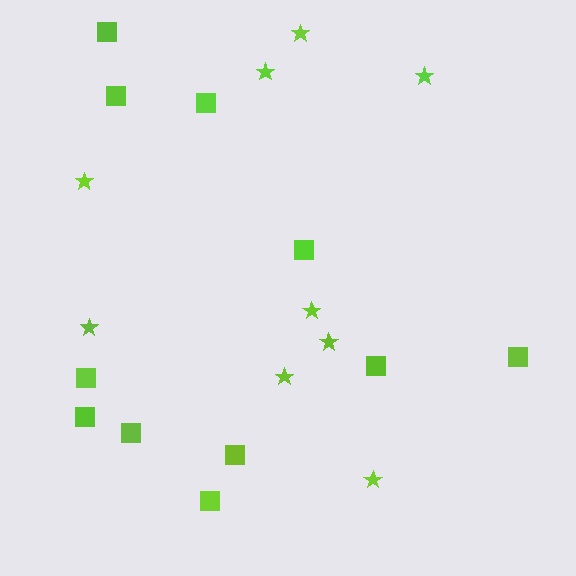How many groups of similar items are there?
There are 2 groups: one group of squares (11) and one group of stars (9).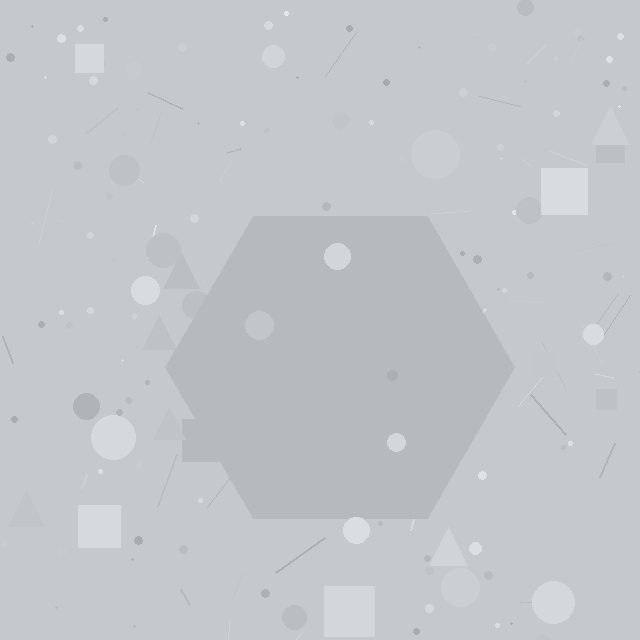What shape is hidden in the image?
A hexagon is hidden in the image.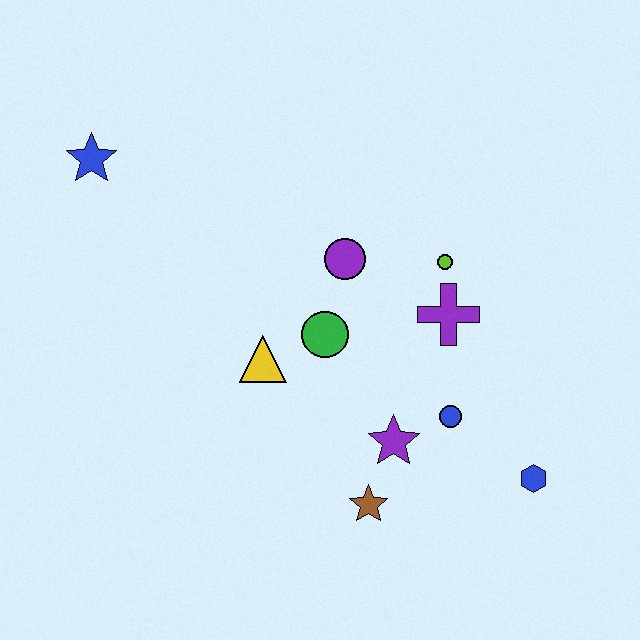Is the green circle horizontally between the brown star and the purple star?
No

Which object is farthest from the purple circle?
The blue hexagon is farthest from the purple circle.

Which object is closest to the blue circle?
The purple star is closest to the blue circle.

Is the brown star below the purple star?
Yes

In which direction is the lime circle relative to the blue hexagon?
The lime circle is above the blue hexagon.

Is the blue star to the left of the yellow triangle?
Yes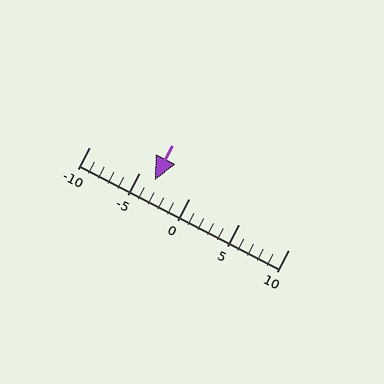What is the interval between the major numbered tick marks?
The major tick marks are spaced 5 units apart.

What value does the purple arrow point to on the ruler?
The purple arrow points to approximately -3.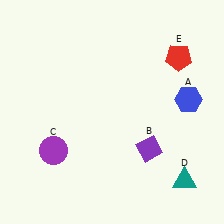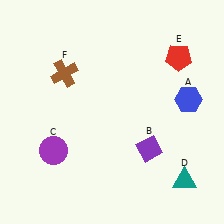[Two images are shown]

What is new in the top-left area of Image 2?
A brown cross (F) was added in the top-left area of Image 2.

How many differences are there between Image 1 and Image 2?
There is 1 difference between the two images.